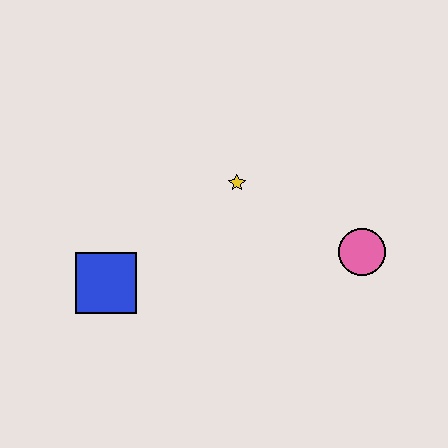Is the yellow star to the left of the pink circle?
Yes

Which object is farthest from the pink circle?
The blue square is farthest from the pink circle.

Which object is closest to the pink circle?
The yellow star is closest to the pink circle.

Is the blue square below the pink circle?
Yes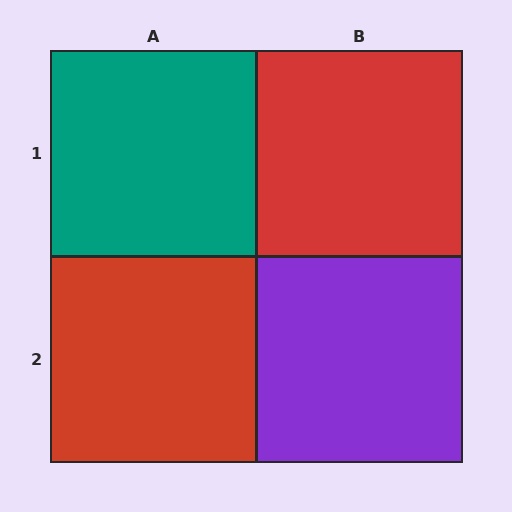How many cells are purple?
1 cell is purple.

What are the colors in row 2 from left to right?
Red, purple.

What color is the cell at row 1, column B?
Red.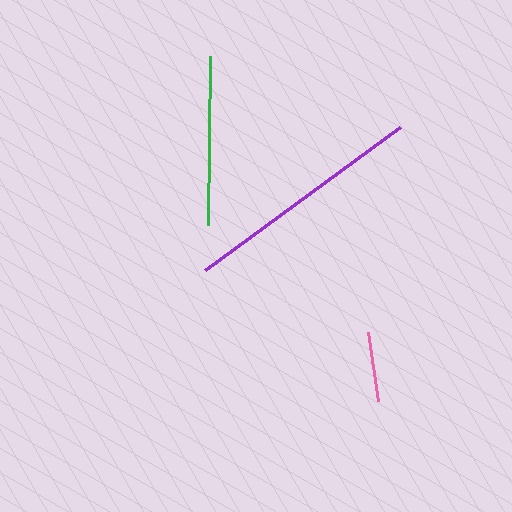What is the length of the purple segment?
The purple segment is approximately 242 pixels long.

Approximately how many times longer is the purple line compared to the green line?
The purple line is approximately 1.4 times the length of the green line.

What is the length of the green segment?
The green segment is approximately 169 pixels long.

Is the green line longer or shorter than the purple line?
The purple line is longer than the green line.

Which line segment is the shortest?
The pink line is the shortest at approximately 70 pixels.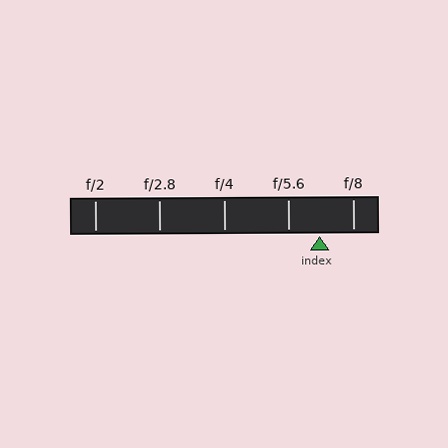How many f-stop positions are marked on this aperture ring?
There are 5 f-stop positions marked.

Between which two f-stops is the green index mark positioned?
The index mark is between f/5.6 and f/8.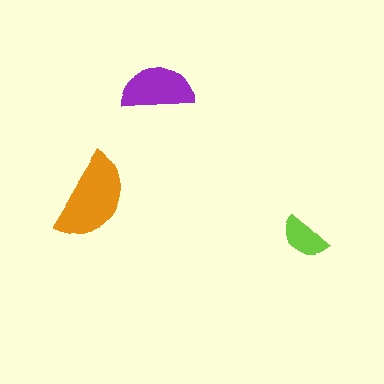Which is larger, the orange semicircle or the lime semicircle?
The orange one.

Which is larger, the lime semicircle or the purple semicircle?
The purple one.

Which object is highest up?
The purple semicircle is topmost.